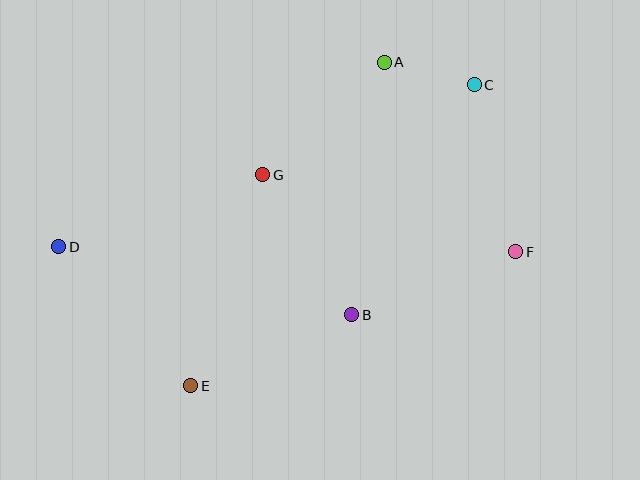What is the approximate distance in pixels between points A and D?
The distance between A and D is approximately 374 pixels.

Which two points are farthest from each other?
Points D and F are farthest from each other.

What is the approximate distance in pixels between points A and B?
The distance between A and B is approximately 255 pixels.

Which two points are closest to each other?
Points A and C are closest to each other.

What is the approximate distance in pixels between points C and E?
The distance between C and E is approximately 414 pixels.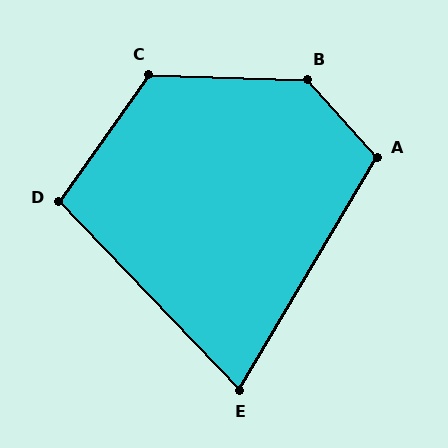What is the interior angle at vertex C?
Approximately 124 degrees (obtuse).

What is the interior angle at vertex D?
Approximately 101 degrees (obtuse).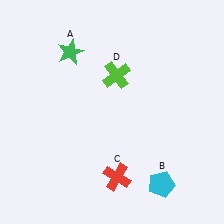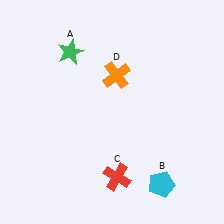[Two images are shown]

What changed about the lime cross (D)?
In Image 1, D is lime. In Image 2, it changed to orange.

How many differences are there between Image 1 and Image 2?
There is 1 difference between the two images.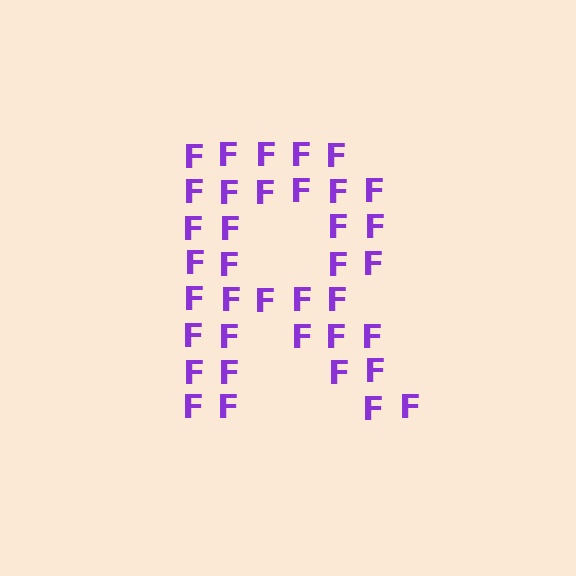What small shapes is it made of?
It is made of small letter F's.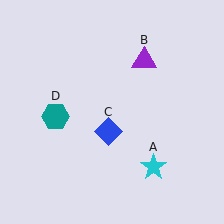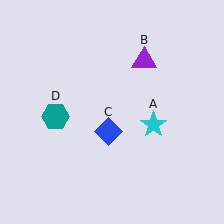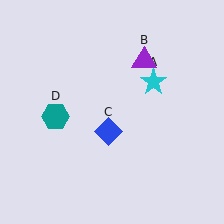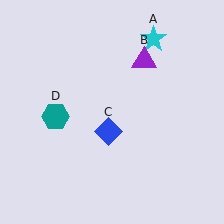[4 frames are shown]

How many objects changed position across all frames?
1 object changed position: cyan star (object A).